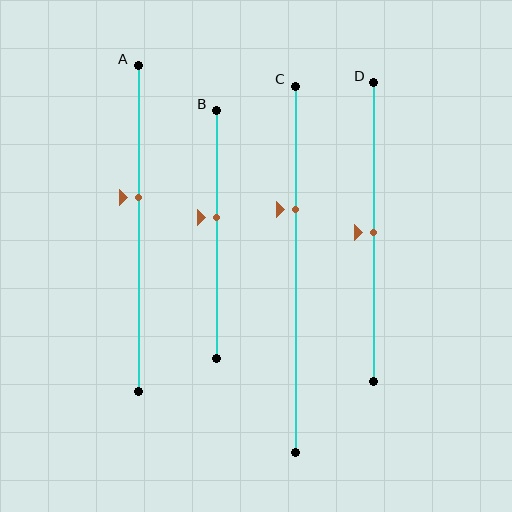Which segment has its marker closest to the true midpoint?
Segment D has its marker closest to the true midpoint.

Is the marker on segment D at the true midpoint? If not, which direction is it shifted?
Yes, the marker on segment D is at the true midpoint.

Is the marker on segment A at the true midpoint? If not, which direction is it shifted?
No, the marker on segment A is shifted upward by about 10% of the segment length.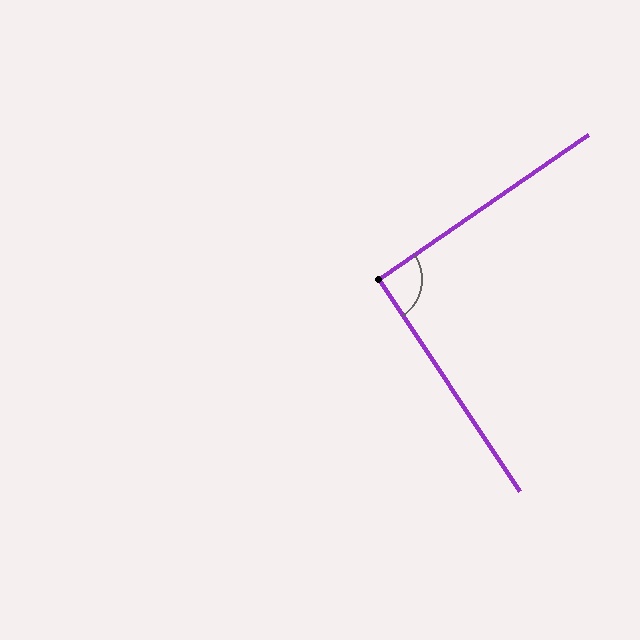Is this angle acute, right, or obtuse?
It is approximately a right angle.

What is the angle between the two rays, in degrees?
Approximately 91 degrees.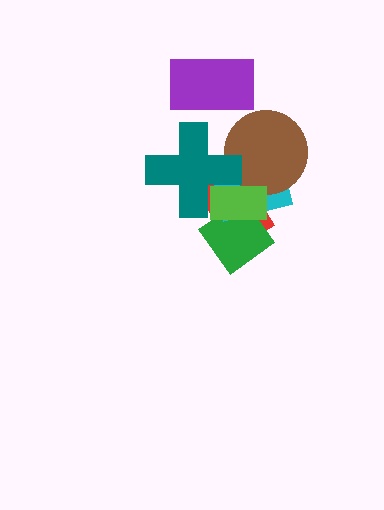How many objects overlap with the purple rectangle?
0 objects overlap with the purple rectangle.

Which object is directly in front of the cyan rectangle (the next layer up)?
The brown circle is directly in front of the cyan rectangle.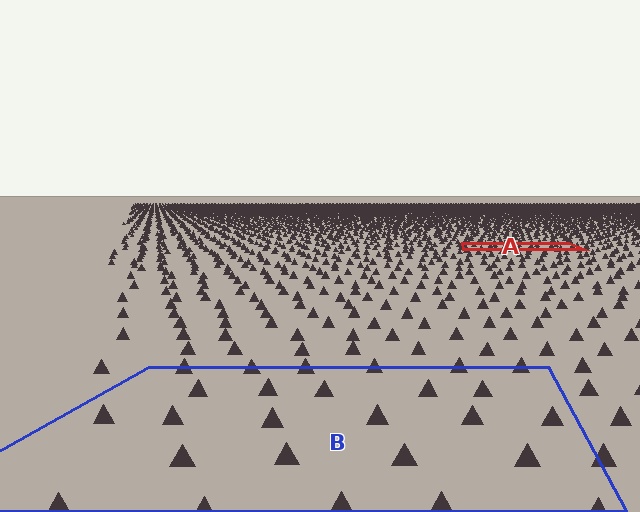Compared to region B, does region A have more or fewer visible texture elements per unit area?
Region A has more texture elements per unit area — they are packed more densely because it is farther away.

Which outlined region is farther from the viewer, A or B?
Region A is farther from the viewer — the texture elements inside it appear smaller and more densely packed.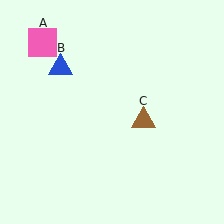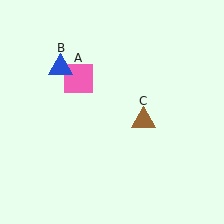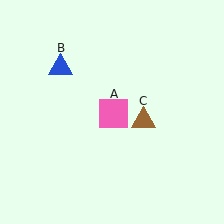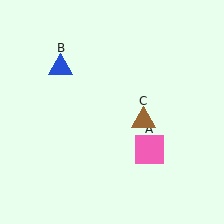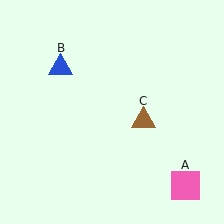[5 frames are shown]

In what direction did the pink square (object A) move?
The pink square (object A) moved down and to the right.